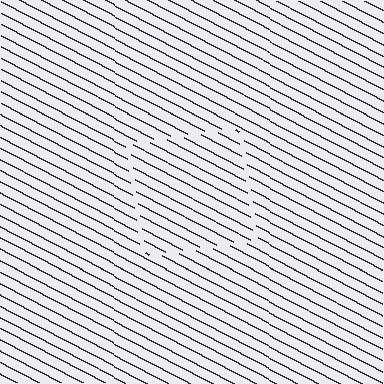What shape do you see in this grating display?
An illusory square. The interior of the shape contains the same grating, shifted by half a period — the contour is defined by the phase discontinuity where line-ends from the inner and outer gratings abut.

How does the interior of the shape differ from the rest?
The interior of the shape contains the same grating, shifted by half a period — the contour is defined by the phase discontinuity where line-ends from the inner and outer gratings abut.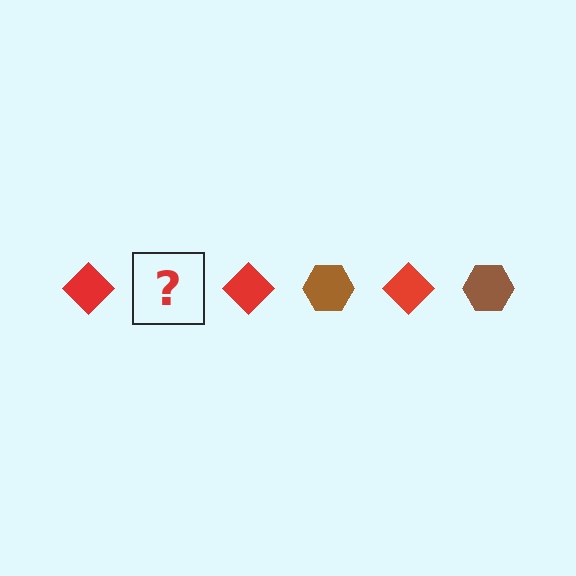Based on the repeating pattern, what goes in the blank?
The blank should be a brown hexagon.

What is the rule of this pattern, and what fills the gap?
The rule is that the pattern alternates between red diamond and brown hexagon. The gap should be filled with a brown hexagon.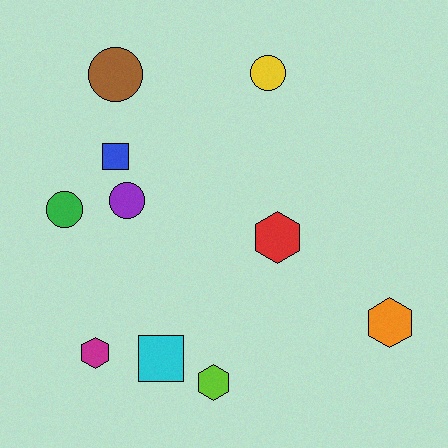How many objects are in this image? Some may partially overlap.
There are 10 objects.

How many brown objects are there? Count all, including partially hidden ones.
There is 1 brown object.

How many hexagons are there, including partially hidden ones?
There are 4 hexagons.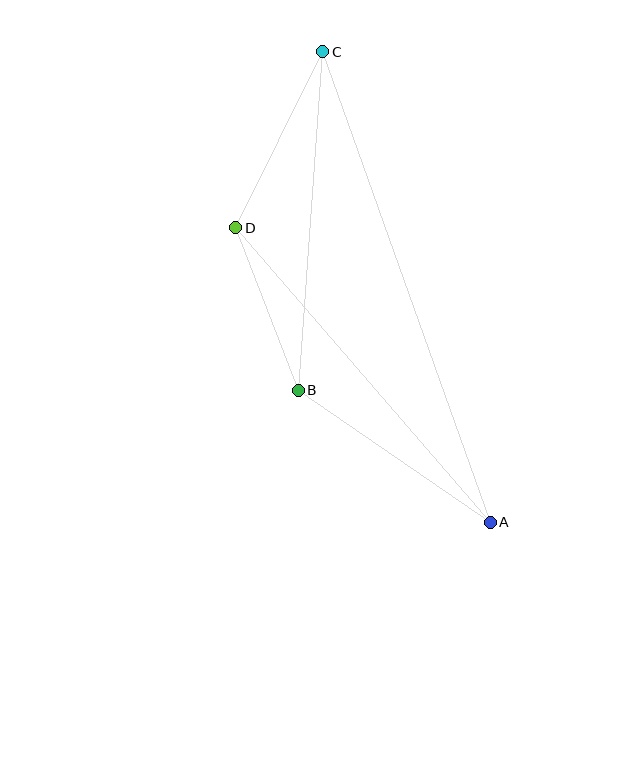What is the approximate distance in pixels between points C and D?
The distance between C and D is approximately 196 pixels.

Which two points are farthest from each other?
Points A and C are farthest from each other.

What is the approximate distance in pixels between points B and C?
The distance between B and C is approximately 340 pixels.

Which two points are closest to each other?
Points B and D are closest to each other.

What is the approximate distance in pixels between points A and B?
The distance between A and B is approximately 233 pixels.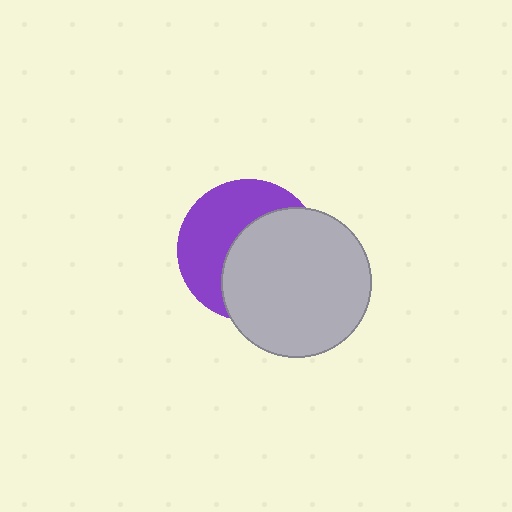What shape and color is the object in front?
The object in front is a light gray circle.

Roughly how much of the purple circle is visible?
About half of it is visible (roughly 46%).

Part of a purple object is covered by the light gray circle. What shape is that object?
It is a circle.